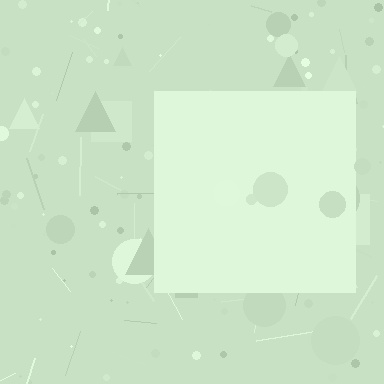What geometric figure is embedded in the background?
A square is embedded in the background.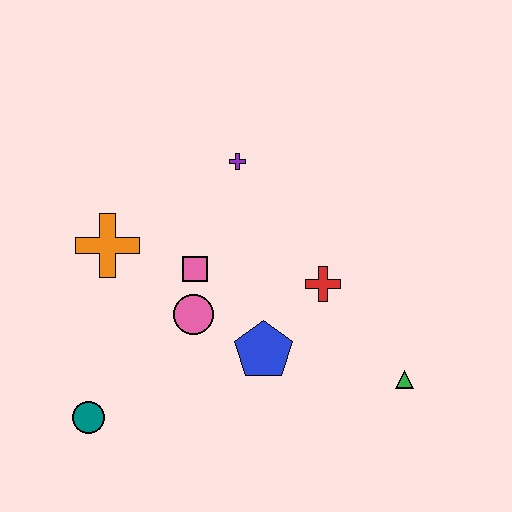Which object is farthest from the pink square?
The green triangle is farthest from the pink square.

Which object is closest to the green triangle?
The red cross is closest to the green triangle.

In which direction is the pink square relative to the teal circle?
The pink square is above the teal circle.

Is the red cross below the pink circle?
No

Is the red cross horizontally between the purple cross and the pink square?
No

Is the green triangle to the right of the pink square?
Yes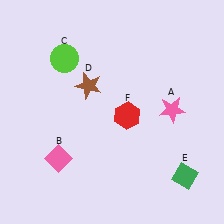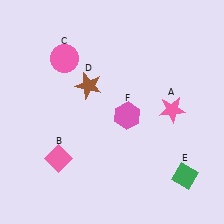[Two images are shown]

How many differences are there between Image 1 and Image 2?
There are 2 differences between the two images.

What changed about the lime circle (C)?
In Image 1, C is lime. In Image 2, it changed to pink.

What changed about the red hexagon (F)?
In Image 1, F is red. In Image 2, it changed to pink.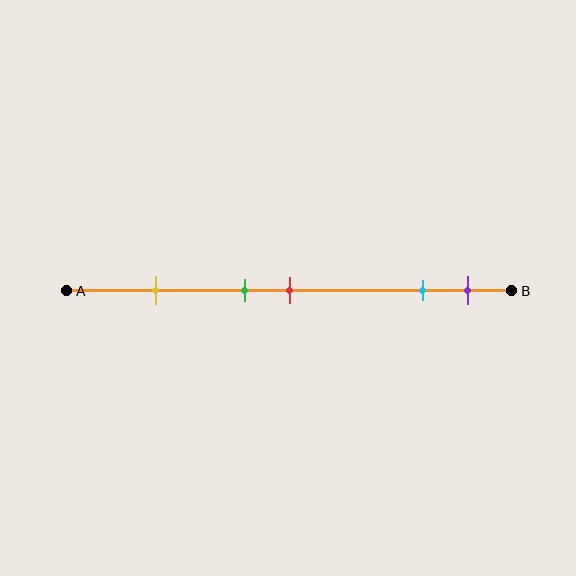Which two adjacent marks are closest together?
The green and red marks are the closest adjacent pair.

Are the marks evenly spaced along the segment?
No, the marks are not evenly spaced.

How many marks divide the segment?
There are 5 marks dividing the segment.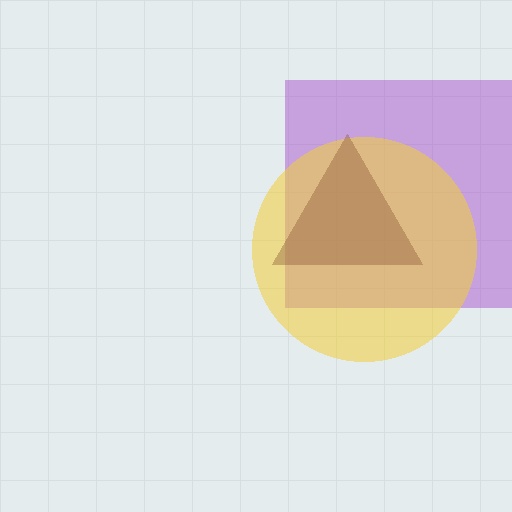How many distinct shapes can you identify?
There are 3 distinct shapes: a purple square, a yellow circle, a brown triangle.